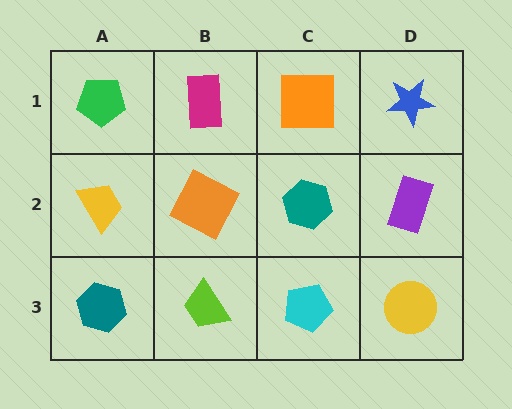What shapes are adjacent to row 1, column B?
An orange square (row 2, column B), a green pentagon (row 1, column A), an orange square (row 1, column C).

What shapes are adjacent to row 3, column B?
An orange square (row 2, column B), a teal hexagon (row 3, column A), a cyan pentagon (row 3, column C).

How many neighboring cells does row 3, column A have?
2.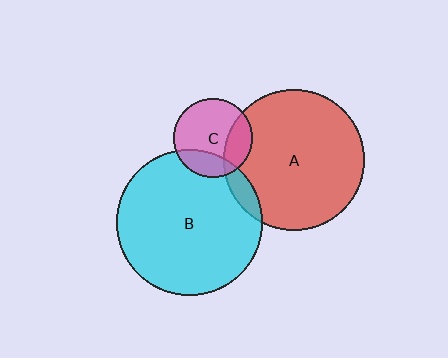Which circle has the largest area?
Circle B (cyan).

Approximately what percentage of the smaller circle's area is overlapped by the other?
Approximately 25%.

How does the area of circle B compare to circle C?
Approximately 3.4 times.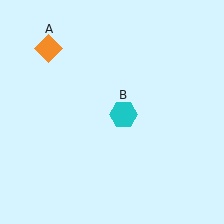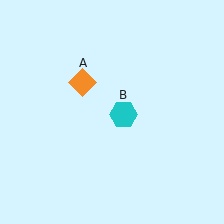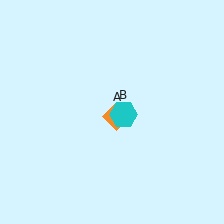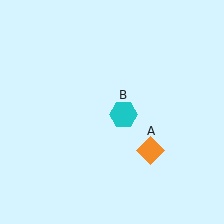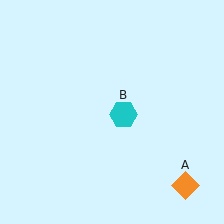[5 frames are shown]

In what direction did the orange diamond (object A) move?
The orange diamond (object A) moved down and to the right.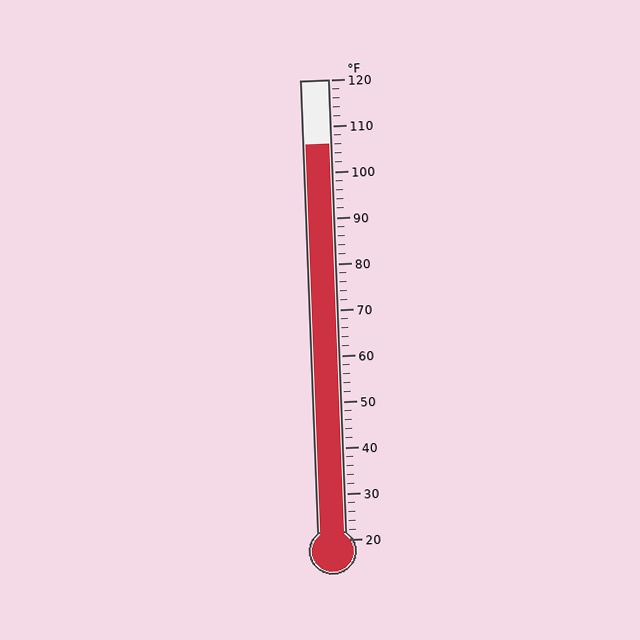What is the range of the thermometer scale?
The thermometer scale ranges from 20°F to 120°F.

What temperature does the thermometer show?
The thermometer shows approximately 106°F.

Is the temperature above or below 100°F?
The temperature is above 100°F.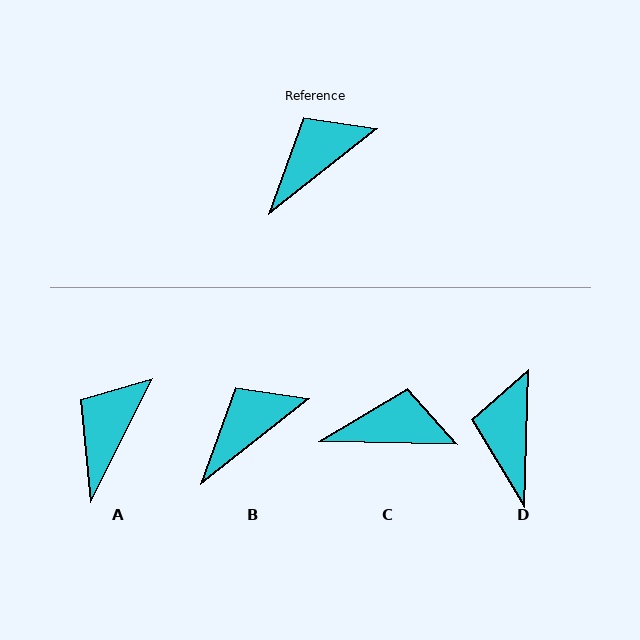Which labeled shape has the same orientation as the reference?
B.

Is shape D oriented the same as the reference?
No, it is off by about 50 degrees.